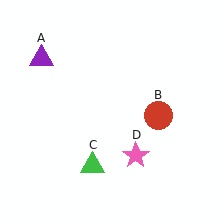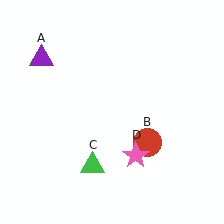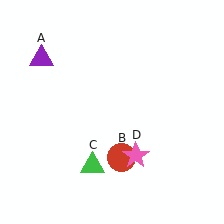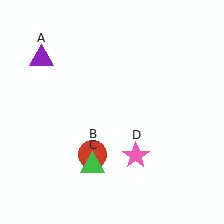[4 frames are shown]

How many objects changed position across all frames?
1 object changed position: red circle (object B).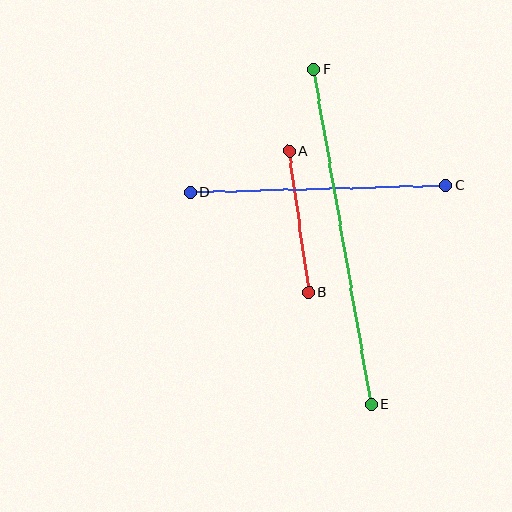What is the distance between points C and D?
The distance is approximately 256 pixels.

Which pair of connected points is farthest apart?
Points E and F are farthest apart.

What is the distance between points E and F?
The distance is approximately 340 pixels.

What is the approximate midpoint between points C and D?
The midpoint is at approximately (318, 189) pixels.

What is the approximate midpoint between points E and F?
The midpoint is at approximately (342, 236) pixels.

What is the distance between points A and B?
The distance is approximately 143 pixels.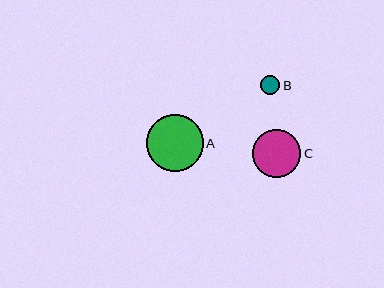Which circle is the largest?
Circle A is the largest with a size of approximately 57 pixels.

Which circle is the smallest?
Circle B is the smallest with a size of approximately 19 pixels.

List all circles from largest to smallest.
From largest to smallest: A, C, B.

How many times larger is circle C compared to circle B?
Circle C is approximately 2.5 times the size of circle B.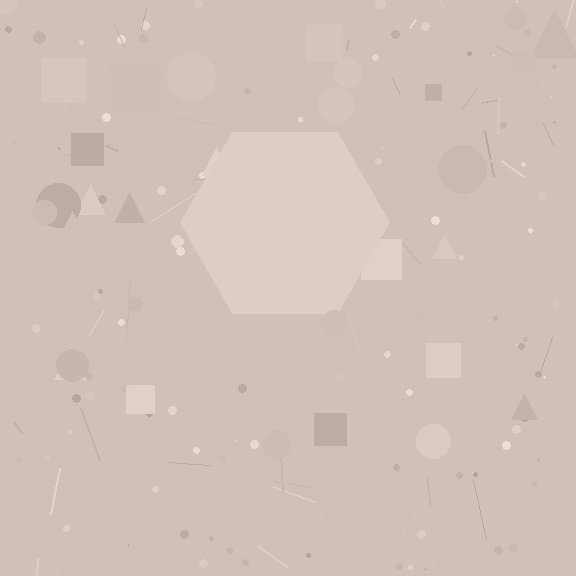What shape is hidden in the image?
A hexagon is hidden in the image.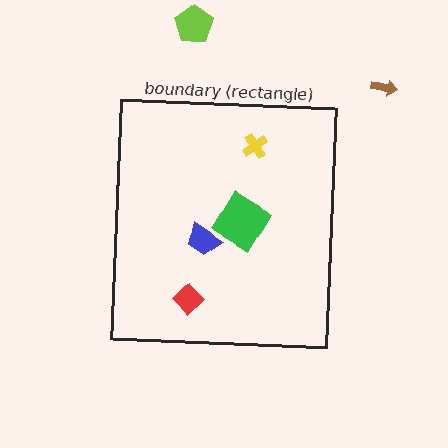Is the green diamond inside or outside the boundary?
Inside.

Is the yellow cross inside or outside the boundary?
Inside.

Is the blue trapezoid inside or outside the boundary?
Inside.